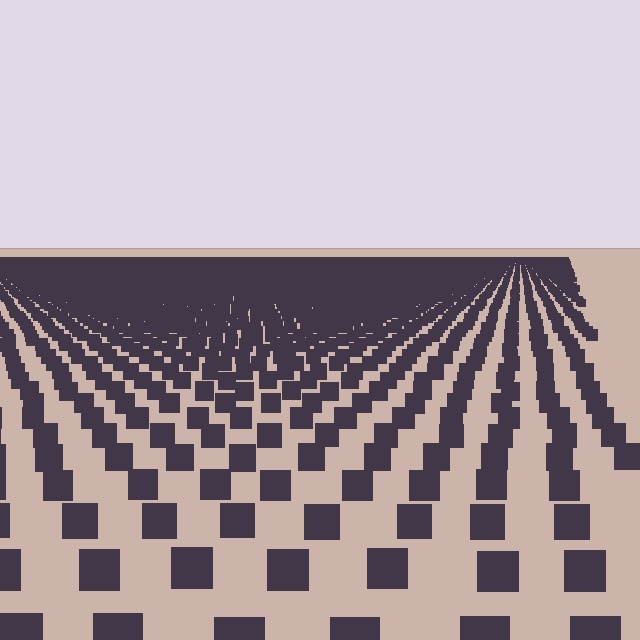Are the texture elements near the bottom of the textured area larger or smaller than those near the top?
Larger. Near the bottom, elements are closer to the viewer and appear at a bigger on-screen size.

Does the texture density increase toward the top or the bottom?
Density increases toward the top.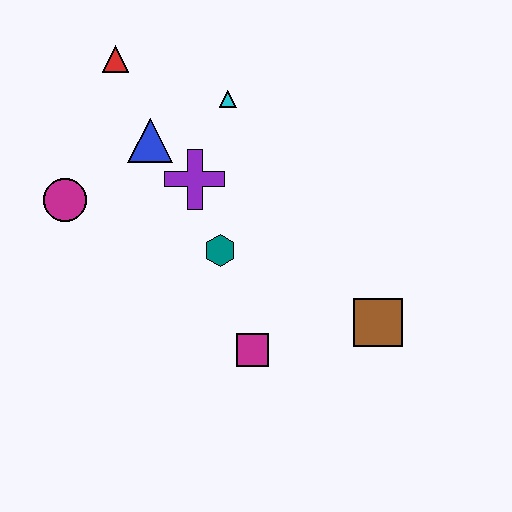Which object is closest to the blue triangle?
The purple cross is closest to the blue triangle.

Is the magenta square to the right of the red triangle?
Yes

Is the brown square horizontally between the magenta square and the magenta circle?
No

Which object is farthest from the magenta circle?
The brown square is farthest from the magenta circle.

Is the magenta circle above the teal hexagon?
Yes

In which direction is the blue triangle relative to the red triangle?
The blue triangle is below the red triangle.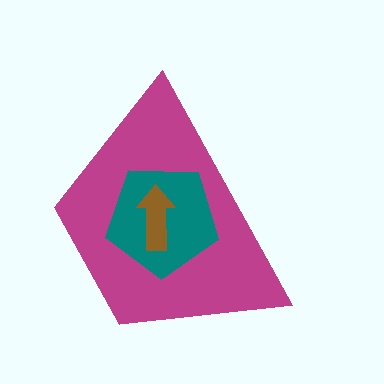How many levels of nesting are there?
3.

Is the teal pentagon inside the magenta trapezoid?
Yes.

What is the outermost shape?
The magenta trapezoid.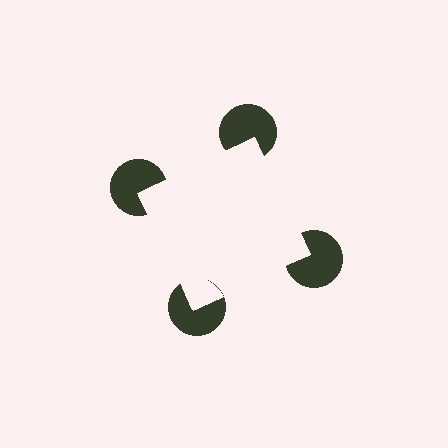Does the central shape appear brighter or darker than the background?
It typically appears slightly brighter than the background, even though no actual brightness change is drawn.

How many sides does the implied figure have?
4 sides.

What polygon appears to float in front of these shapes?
An illusory square — its edges are inferred from the aligned wedge cuts in the pac-man discs, not physically drawn.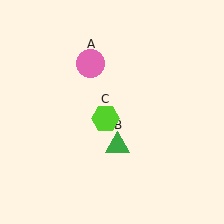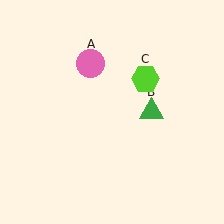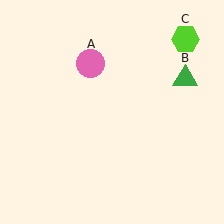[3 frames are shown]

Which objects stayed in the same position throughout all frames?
Pink circle (object A) remained stationary.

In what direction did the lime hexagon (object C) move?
The lime hexagon (object C) moved up and to the right.